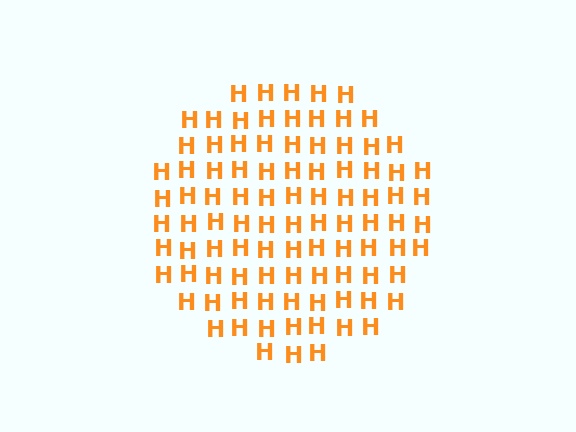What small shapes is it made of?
It is made of small letter H's.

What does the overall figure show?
The overall figure shows a circle.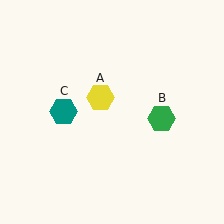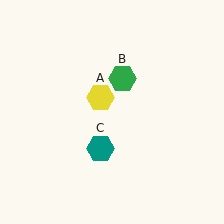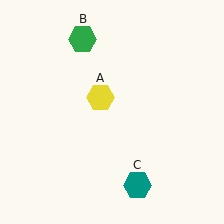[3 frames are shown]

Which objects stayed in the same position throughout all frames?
Yellow hexagon (object A) remained stationary.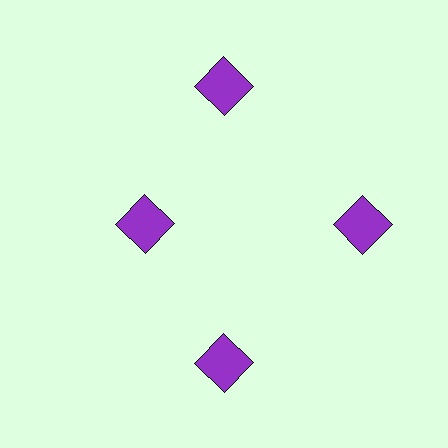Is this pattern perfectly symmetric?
No. The 4 purple squares are arranged in a ring, but one element near the 9 o'clock position is pulled inward toward the center, breaking the 4-fold rotational symmetry.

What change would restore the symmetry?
The symmetry would be restored by moving it outward, back onto the ring so that all 4 squares sit at equal angles and equal distance from the center.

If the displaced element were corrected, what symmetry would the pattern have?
It would have 4-fold rotational symmetry — the pattern would map onto itself every 90 degrees.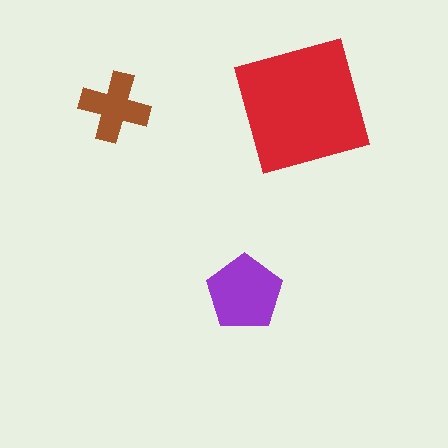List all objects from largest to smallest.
The red square, the purple pentagon, the brown cross.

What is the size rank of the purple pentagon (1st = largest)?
2nd.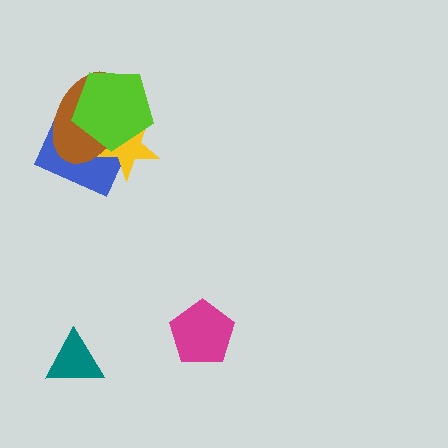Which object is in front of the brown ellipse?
The lime pentagon is in front of the brown ellipse.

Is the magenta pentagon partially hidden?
No, no other shape covers it.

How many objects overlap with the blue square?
3 objects overlap with the blue square.